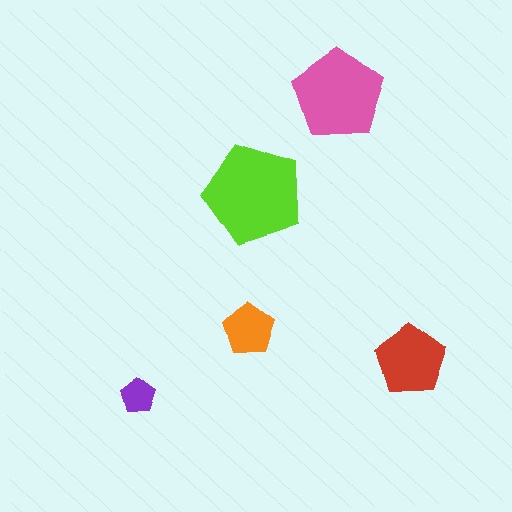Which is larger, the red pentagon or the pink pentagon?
The pink one.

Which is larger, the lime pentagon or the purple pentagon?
The lime one.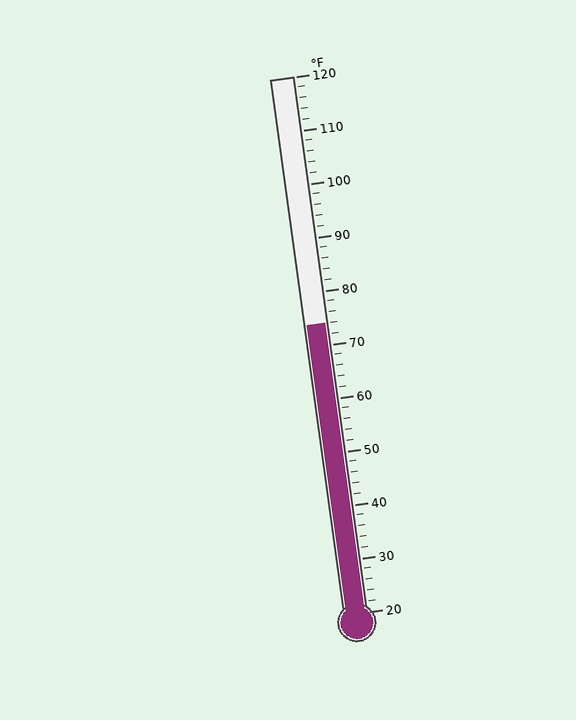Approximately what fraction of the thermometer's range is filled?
The thermometer is filled to approximately 55% of its range.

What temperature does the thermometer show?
The thermometer shows approximately 74°F.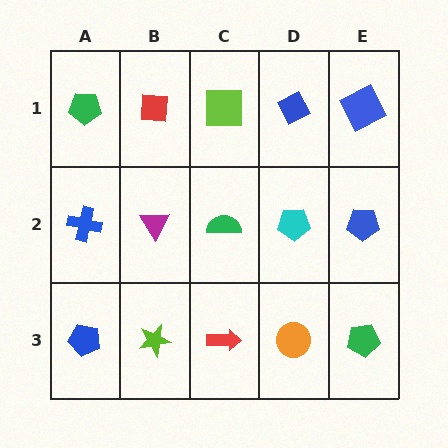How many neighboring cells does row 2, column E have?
3.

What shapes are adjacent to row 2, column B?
A red square (row 1, column B), a lime star (row 3, column B), a blue cross (row 2, column A), a green semicircle (row 2, column C).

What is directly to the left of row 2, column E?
A cyan pentagon.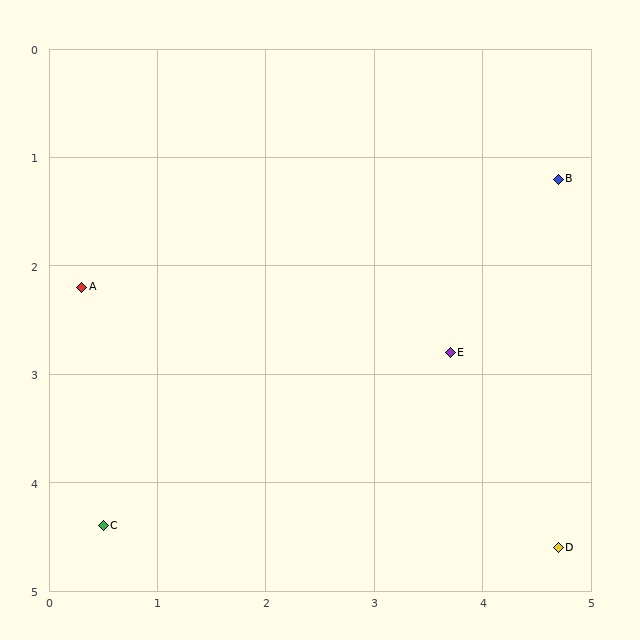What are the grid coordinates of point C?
Point C is at approximately (0.5, 4.4).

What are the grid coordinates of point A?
Point A is at approximately (0.3, 2.2).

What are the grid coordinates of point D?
Point D is at approximately (4.7, 4.6).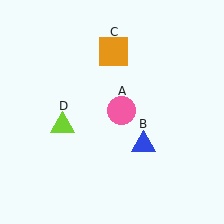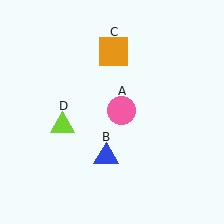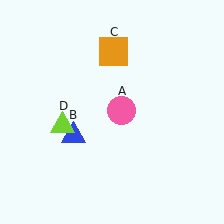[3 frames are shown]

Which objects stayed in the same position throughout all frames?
Pink circle (object A) and orange square (object C) and lime triangle (object D) remained stationary.